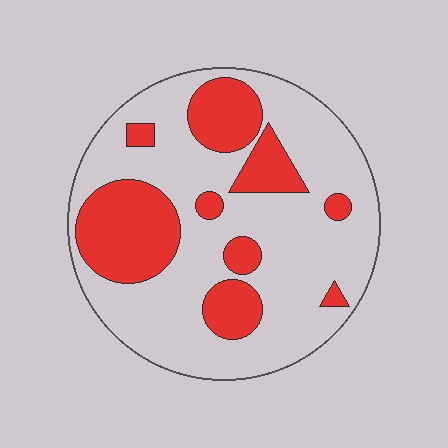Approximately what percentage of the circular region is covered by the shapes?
Approximately 30%.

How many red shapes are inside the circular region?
9.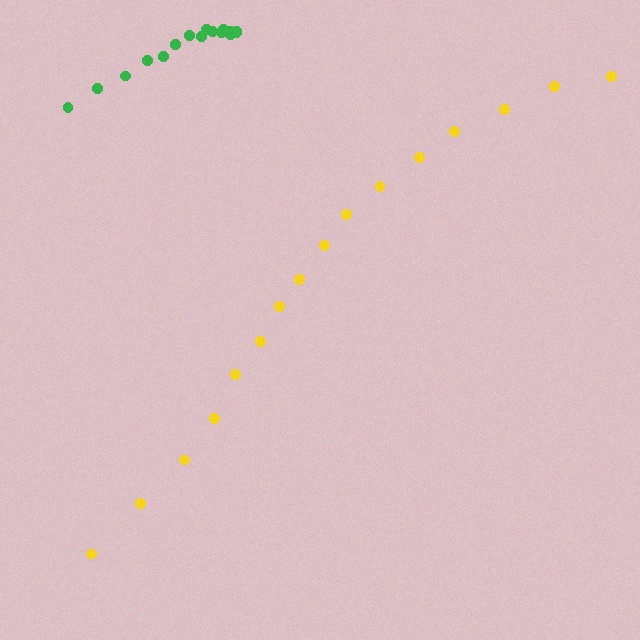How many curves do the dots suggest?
There are 2 distinct paths.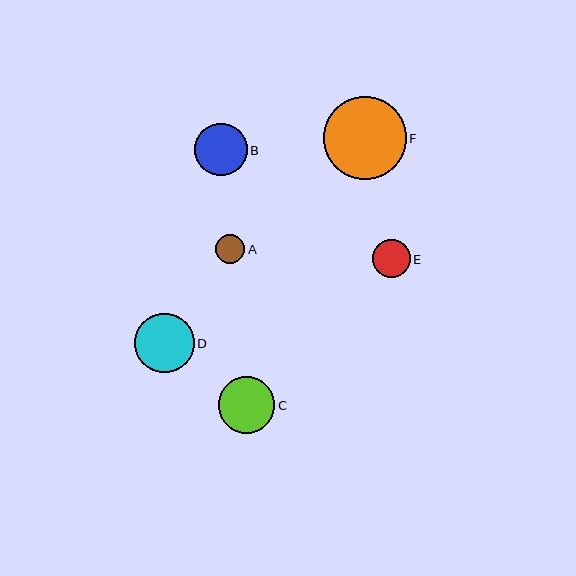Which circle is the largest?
Circle F is the largest with a size of approximately 83 pixels.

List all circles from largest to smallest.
From largest to smallest: F, D, C, B, E, A.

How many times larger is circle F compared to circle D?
Circle F is approximately 1.4 times the size of circle D.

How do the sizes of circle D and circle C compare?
Circle D and circle C are approximately the same size.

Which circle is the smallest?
Circle A is the smallest with a size of approximately 29 pixels.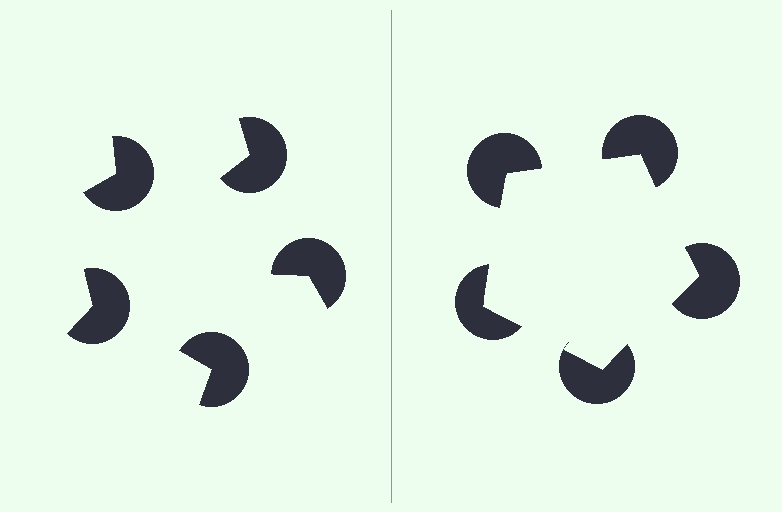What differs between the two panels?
The pac-man discs are positioned identically on both sides; only the wedge orientations differ. On the right they align to a pentagon; on the left they are misaligned.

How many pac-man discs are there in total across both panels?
10 — 5 on each side.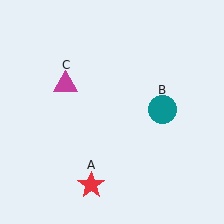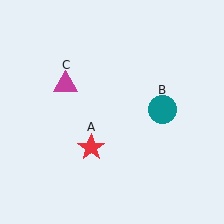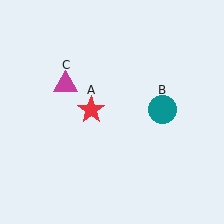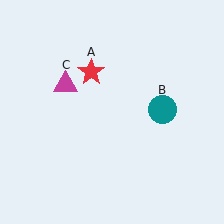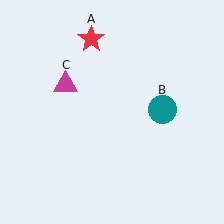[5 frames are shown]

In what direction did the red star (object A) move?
The red star (object A) moved up.